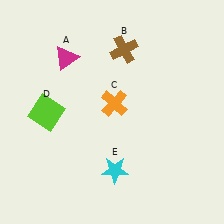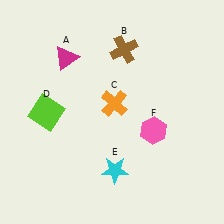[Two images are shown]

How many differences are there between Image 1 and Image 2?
There is 1 difference between the two images.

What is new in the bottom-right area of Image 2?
A pink hexagon (F) was added in the bottom-right area of Image 2.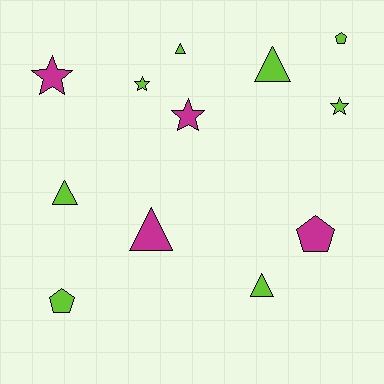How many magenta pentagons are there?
There is 1 magenta pentagon.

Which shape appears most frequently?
Triangle, with 5 objects.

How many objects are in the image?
There are 12 objects.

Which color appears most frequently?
Lime, with 8 objects.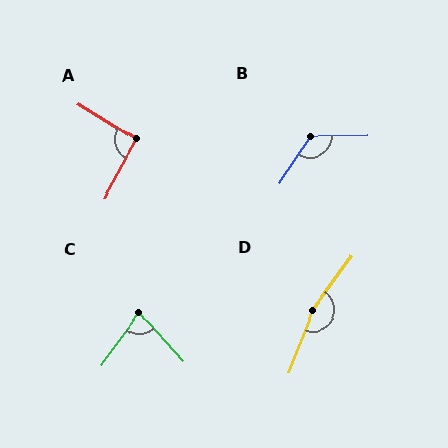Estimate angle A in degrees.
Approximately 93 degrees.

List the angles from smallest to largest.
C (79°), A (93°), B (124°), D (165°).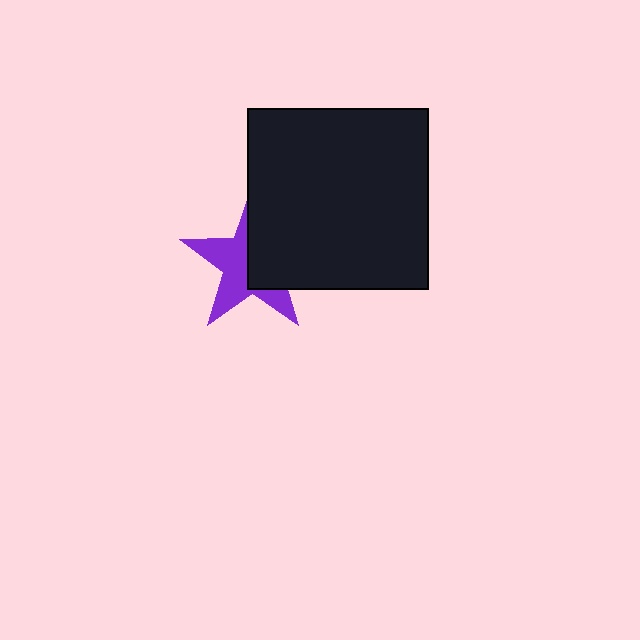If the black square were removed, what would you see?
You would see the complete purple star.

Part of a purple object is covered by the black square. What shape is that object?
It is a star.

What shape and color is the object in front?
The object in front is a black square.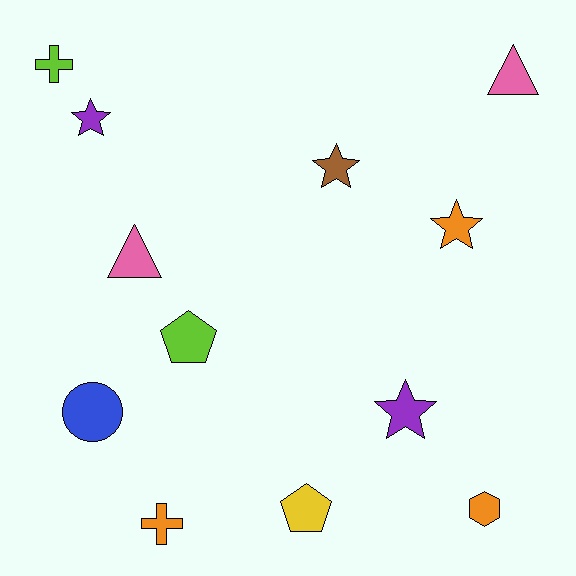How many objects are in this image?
There are 12 objects.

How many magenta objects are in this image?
There are no magenta objects.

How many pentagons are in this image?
There are 2 pentagons.